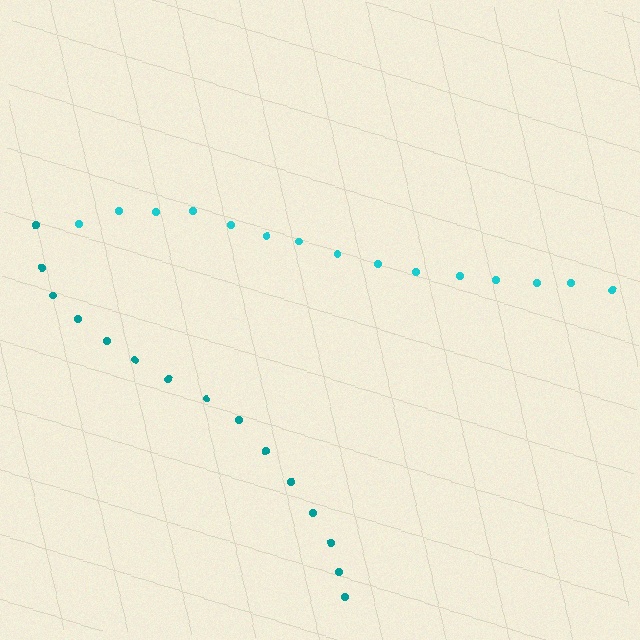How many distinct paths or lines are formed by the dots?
There are 2 distinct paths.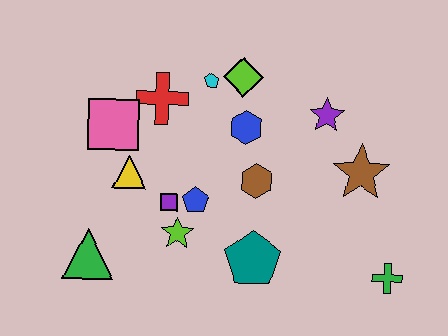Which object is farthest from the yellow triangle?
The green cross is farthest from the yellow triangle.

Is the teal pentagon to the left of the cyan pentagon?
No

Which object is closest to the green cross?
The brown star is closest to the green cross.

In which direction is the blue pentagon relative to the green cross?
The blue pentagon is to the left of the green cross.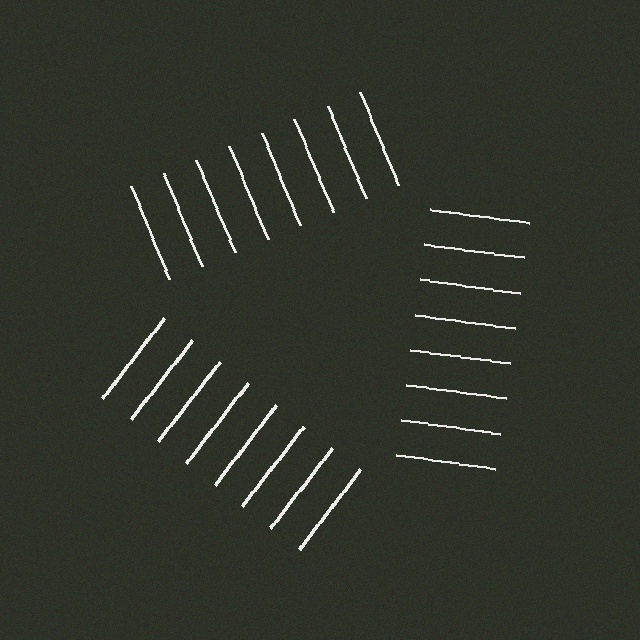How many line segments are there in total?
24 — 8 along each of the 3 edges.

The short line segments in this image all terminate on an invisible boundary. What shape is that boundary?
An illusory triangle — the line segments terminate on its edges but no continuous stroke is drawn.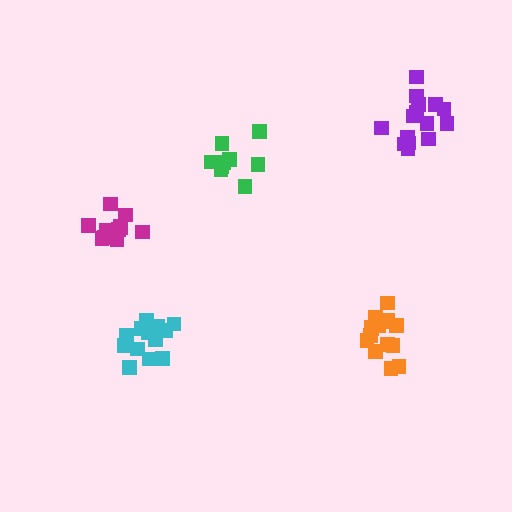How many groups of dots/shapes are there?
There are 5 groups.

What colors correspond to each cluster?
The clusters are colored: magenta, orange, cyan, purple, green.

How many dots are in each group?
Group 1: 11 dots, Group 2: 15 dots, Group 3: 13 dots, Group 4: 15 dots, Group 5: 9 dots (63 total).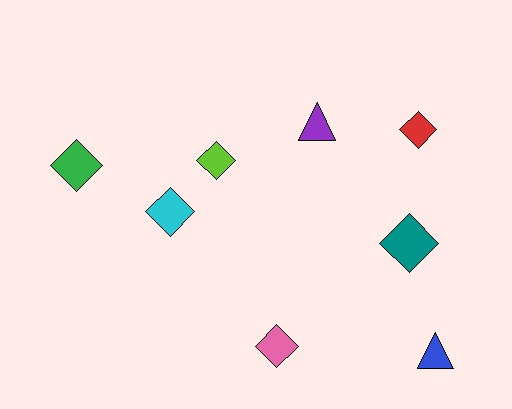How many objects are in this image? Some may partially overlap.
There are 8 objects.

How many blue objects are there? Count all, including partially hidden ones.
There is 1 blue object.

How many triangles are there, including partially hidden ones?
There are 2 triangles.